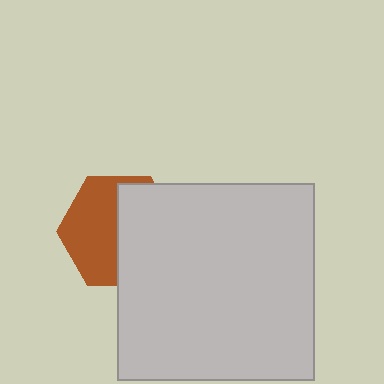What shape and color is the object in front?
The object in front is a light gray square.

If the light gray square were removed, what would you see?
You would see the complete brown hexagon.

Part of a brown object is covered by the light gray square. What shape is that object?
It is a hexagon.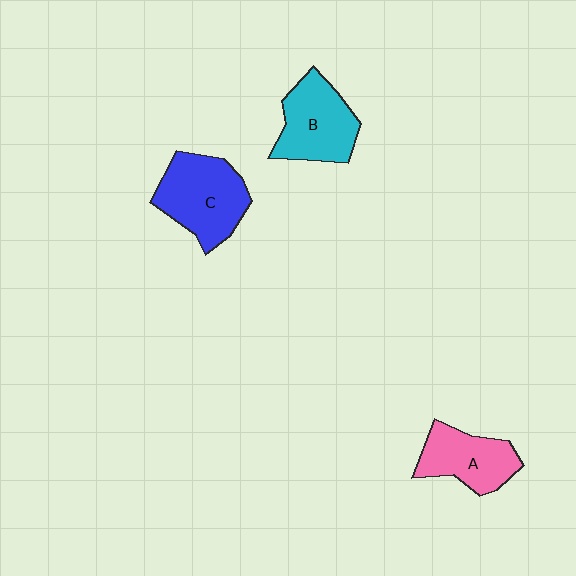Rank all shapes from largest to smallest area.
From largest to smallest: C (blue), B (cyan), A (pink).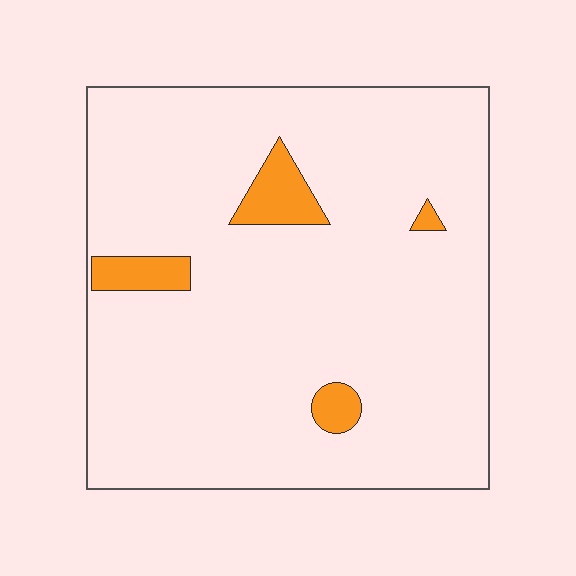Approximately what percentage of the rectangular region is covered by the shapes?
Approximately 5%.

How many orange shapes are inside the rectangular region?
4.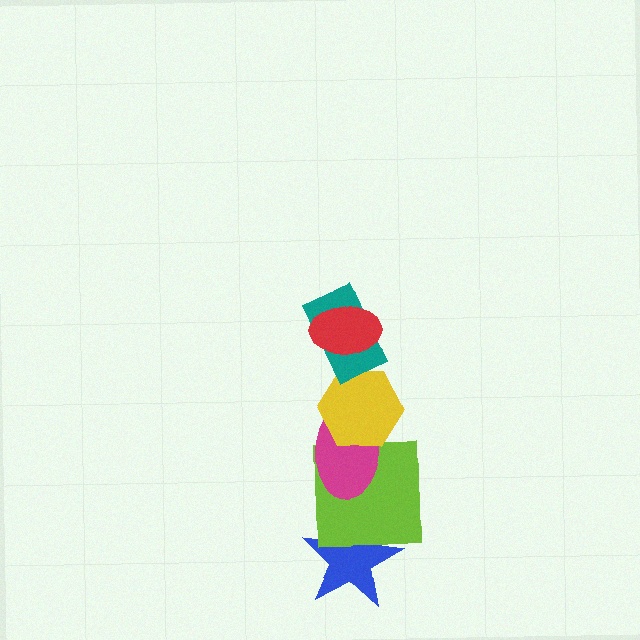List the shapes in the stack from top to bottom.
From top to bottom: the red ellipse, the teal rectangle, the yellow hexagon, the magenta ellipse, the lime square, the blue star.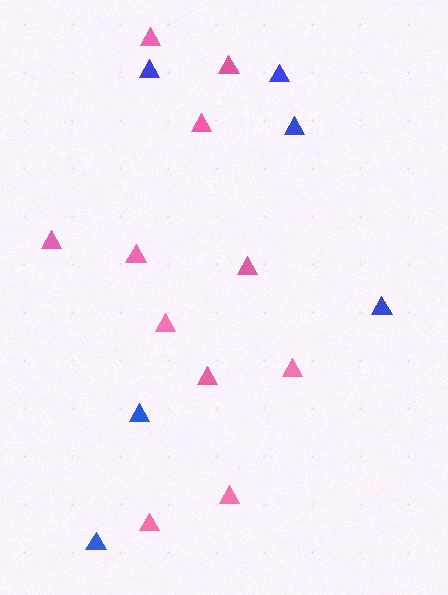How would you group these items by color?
There are 2 groups: one group of pink triangles (11) and one group of blue triangles (6).